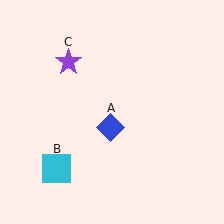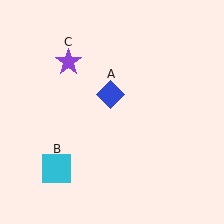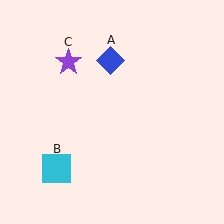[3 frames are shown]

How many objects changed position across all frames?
1 object changed position: blue diamond (object A).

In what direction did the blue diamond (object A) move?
The blue diamond (object A) moved up.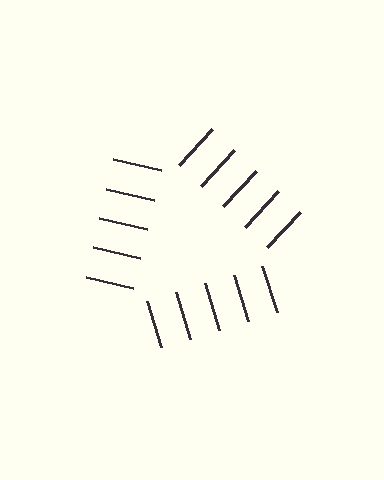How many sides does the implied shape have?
3 sides — the line-ends trace a triangle.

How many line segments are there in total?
15 — 5 along each of the 3 edges.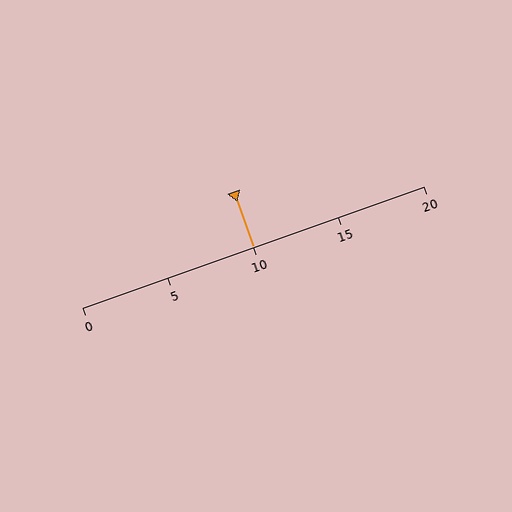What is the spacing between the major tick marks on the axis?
The major ticks are spaced 5 apart.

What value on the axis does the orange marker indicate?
The marker indicates approximately 10.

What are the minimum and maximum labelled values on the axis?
The axis runs from 0 to 20.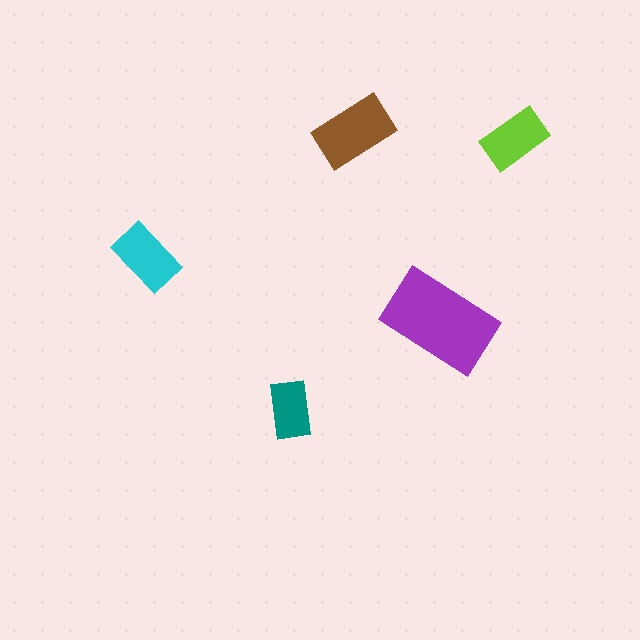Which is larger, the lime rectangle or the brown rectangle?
The brown one.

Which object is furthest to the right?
The lime rectangle is rightmost.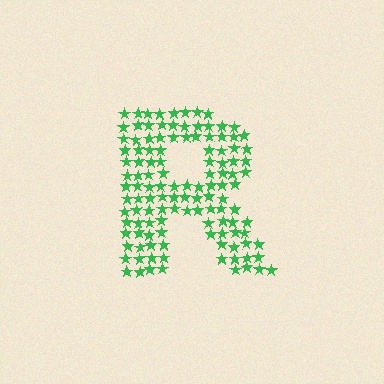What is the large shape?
The large shape is the letter R.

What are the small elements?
The small elements are stars.